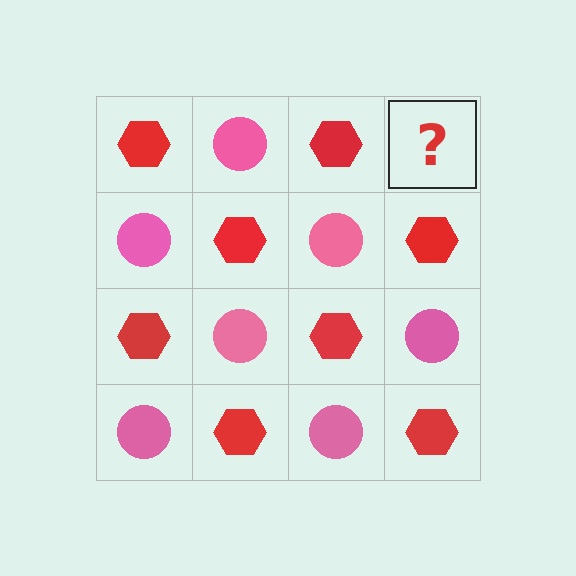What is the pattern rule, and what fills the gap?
The rule is that it alternates red hexagon and pink circle in a checkerboard pattern. The gap should be filled with a pink circle.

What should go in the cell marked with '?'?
The missing cell should contain a pink circle.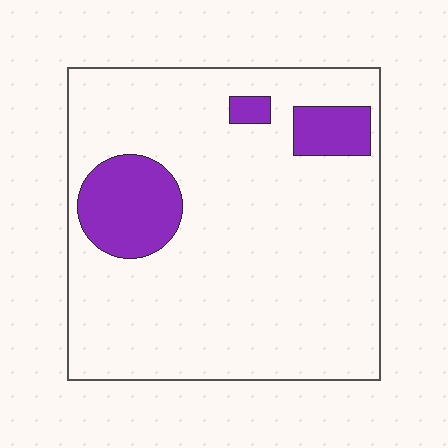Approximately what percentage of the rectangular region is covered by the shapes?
Approximately 15%.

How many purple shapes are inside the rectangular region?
3.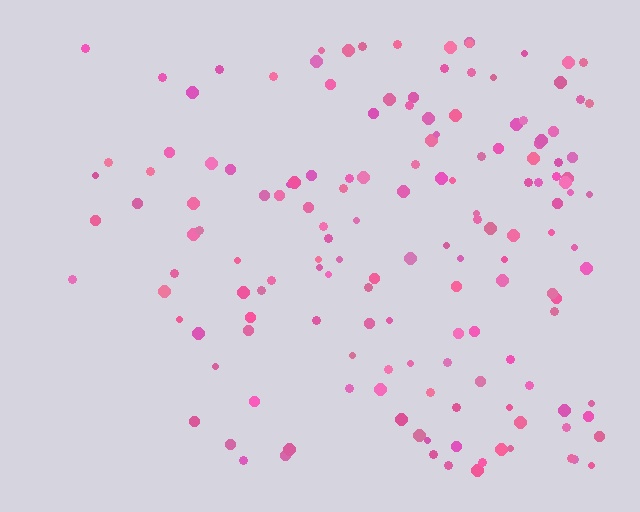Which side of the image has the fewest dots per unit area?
The left.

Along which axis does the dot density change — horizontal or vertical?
Horizontal.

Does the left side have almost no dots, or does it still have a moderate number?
Still a moderate number, just noticeably fewer than the right.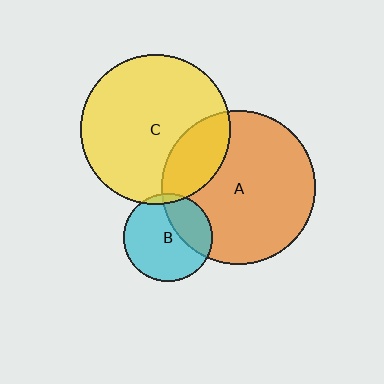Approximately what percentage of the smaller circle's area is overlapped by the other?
Approximately 5%.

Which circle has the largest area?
Circle A (orange).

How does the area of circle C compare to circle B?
Approximately 2.9 times.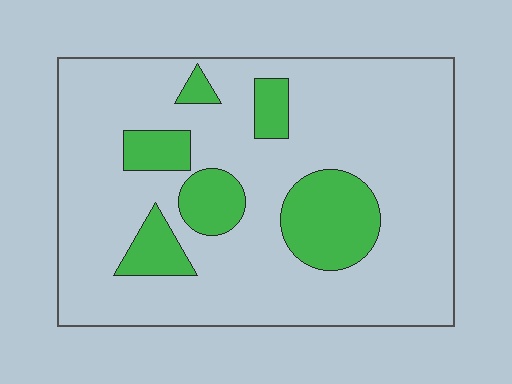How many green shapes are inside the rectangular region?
6.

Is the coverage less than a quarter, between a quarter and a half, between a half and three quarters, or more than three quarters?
Less than a quarter.